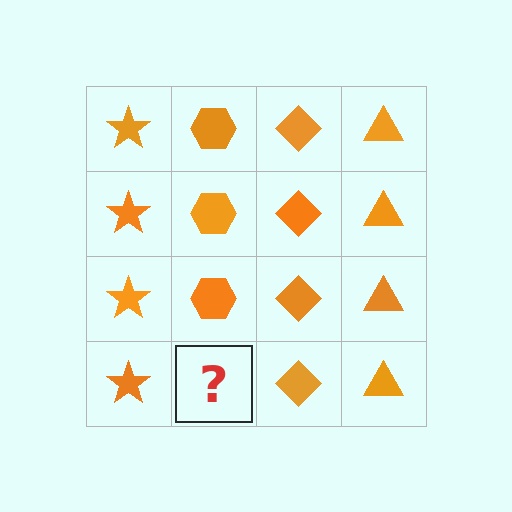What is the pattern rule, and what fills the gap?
The rule is that each column has a consistent shape. The gap should be filled with an orange hexagon.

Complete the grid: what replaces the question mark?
The question mark should be replaced with an orange hexagon.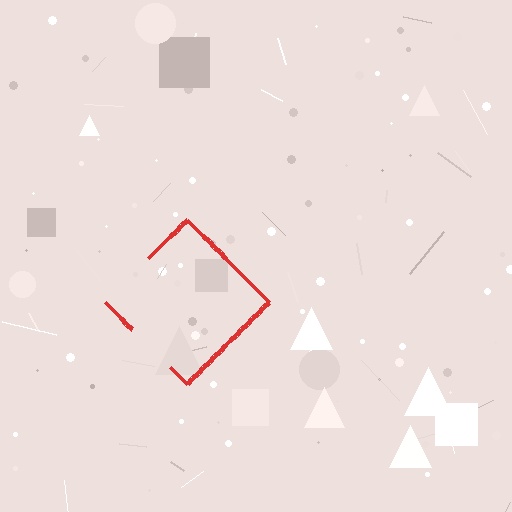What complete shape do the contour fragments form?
The contour fragments form a diamond.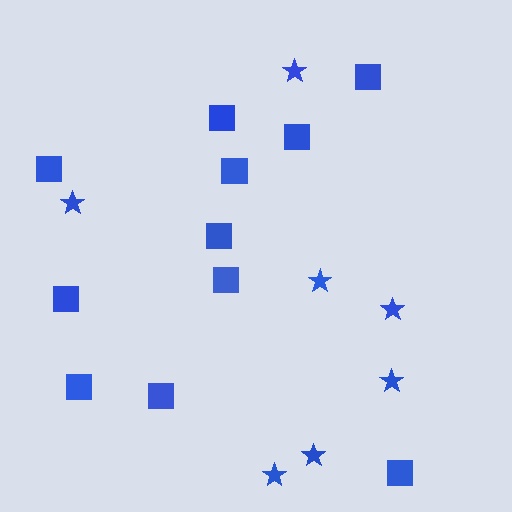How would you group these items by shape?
There are 2 groups: one group of squares (11) and one group of stars (7).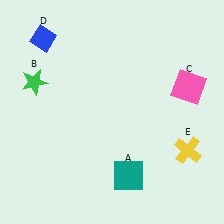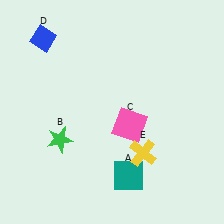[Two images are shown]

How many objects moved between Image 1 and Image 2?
3 objects moved between the two images.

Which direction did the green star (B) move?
The green star (B) moved down.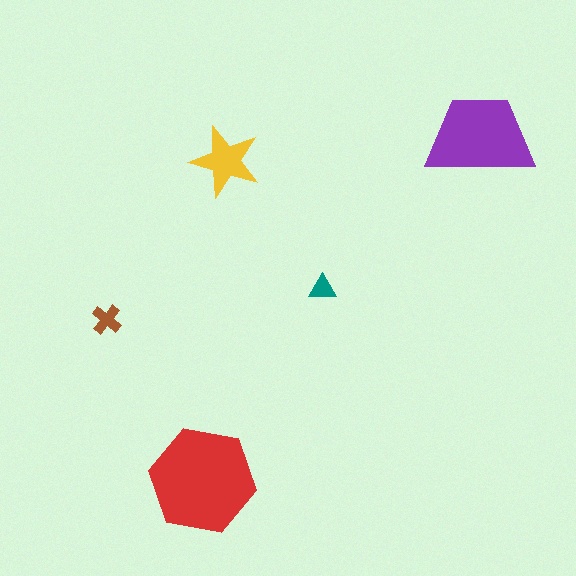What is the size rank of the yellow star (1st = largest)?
3rd.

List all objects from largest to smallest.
The red hexagon, the purple trapezoid, the yellow star, the brown cross, the teal triangle.